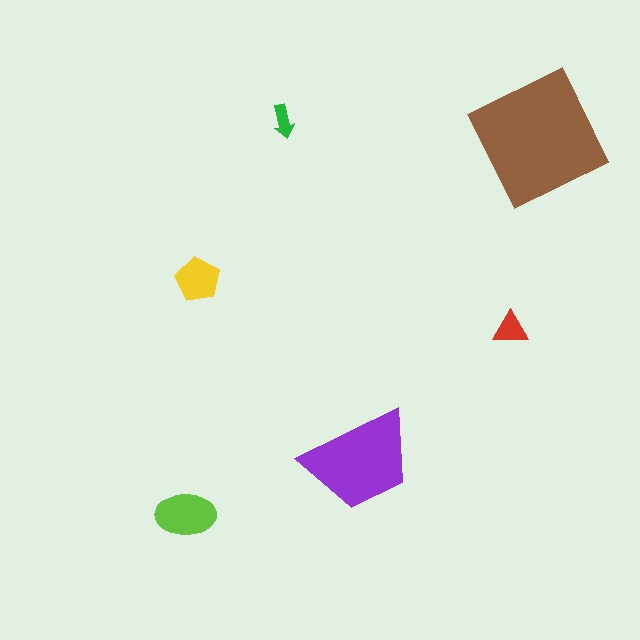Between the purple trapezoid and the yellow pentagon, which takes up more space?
The purple trapezoid.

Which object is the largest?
The brown square.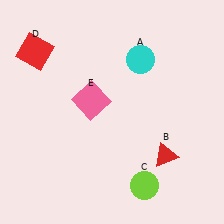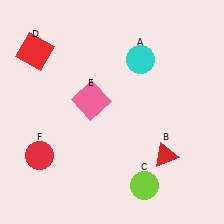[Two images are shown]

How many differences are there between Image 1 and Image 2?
There is 1 difference between the two images.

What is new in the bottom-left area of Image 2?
A red circle (F) was added in the bottom-left area of Image 2.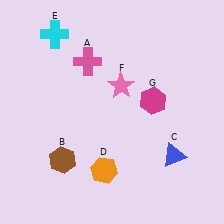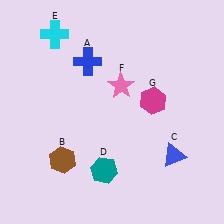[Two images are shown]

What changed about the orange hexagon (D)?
In Image 1, D is orange. In Image 2, it changed to teal.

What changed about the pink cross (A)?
In Image 1, A is pink. In Image 2, it changed to blue.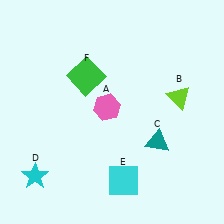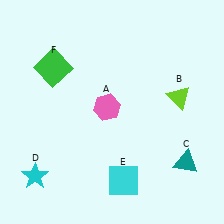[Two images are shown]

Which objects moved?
The objects that moved are: the teal triangle (C), the green square (F).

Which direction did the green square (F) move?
The green square (F) moved left.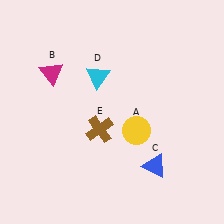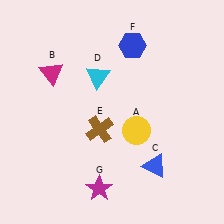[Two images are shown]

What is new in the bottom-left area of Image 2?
A magenta star (G) was added in the bottom-left area of Image 2.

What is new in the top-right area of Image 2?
A blue hexagon (F) was added in the top-right area of Image 2.